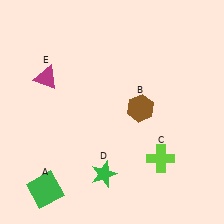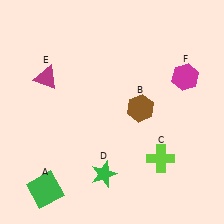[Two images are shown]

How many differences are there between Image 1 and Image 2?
There is 1 difference between the two images.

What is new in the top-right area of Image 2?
A magenta hexagon (F) was added in the top-right area of Image 2.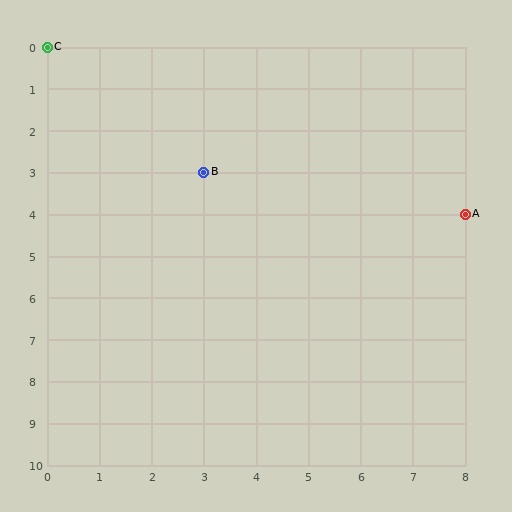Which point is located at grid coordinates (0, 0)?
Point C is at (0, 0).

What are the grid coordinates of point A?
Point A is at grid coordinates (8, 4).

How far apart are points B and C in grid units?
Points B and C are 3 columns and 3 rows apart (about 4.2 grid units diagonally).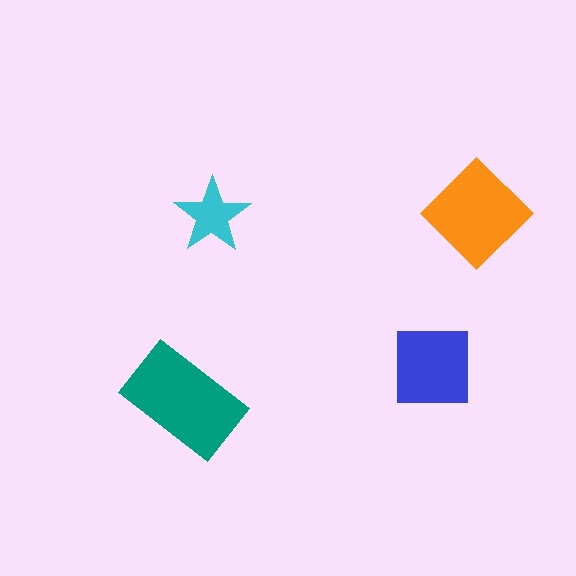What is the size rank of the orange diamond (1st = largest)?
2nd.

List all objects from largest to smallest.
The teal rectangle, the orange diamond, the blue square, the cyan star.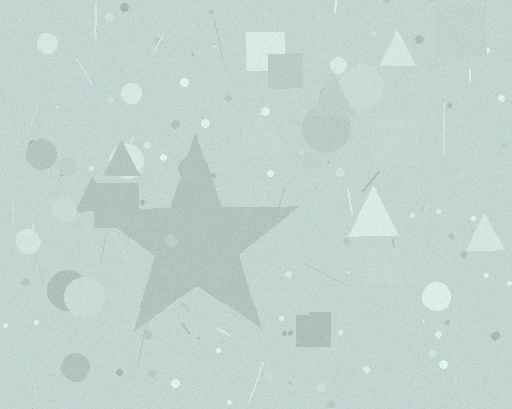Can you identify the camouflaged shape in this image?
The camouflaged shape is a star.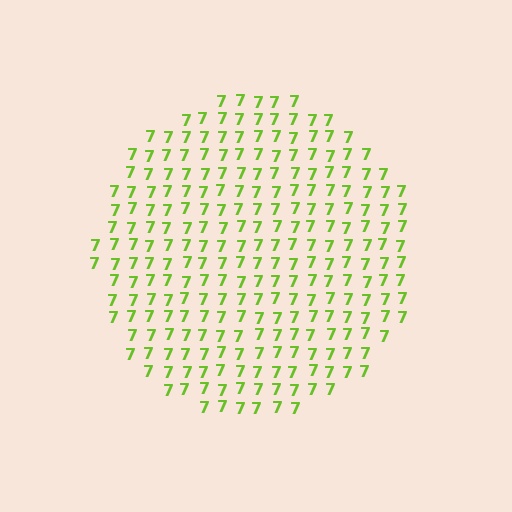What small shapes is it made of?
It is made of small digit 7's.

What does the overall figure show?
The overall figure shows a circle.